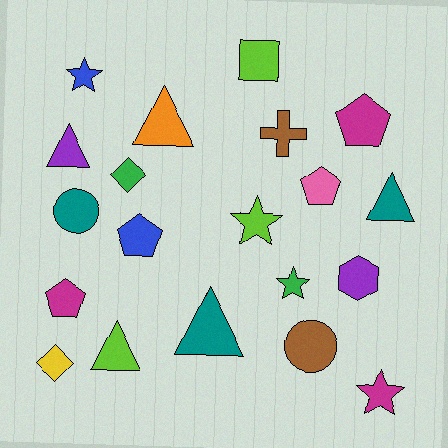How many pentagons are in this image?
There are 4 pentagons.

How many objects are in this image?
There are 20 objects.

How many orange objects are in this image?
There is 1 orange object.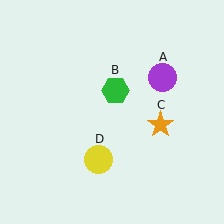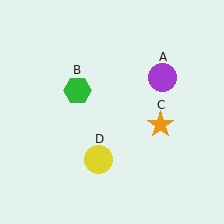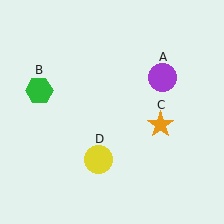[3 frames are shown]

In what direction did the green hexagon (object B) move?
The green hexagon (object B) moved left.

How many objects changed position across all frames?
1 object changed position: green hexagon (object B).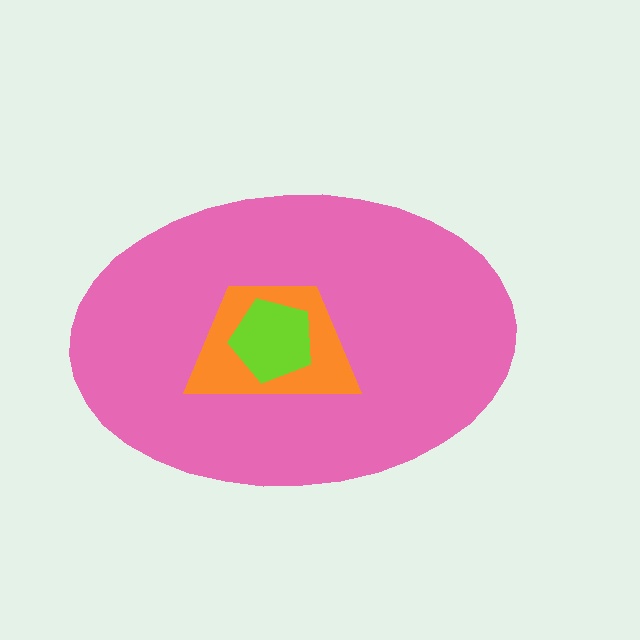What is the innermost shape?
The lime pentagon.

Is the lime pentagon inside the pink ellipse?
Yes.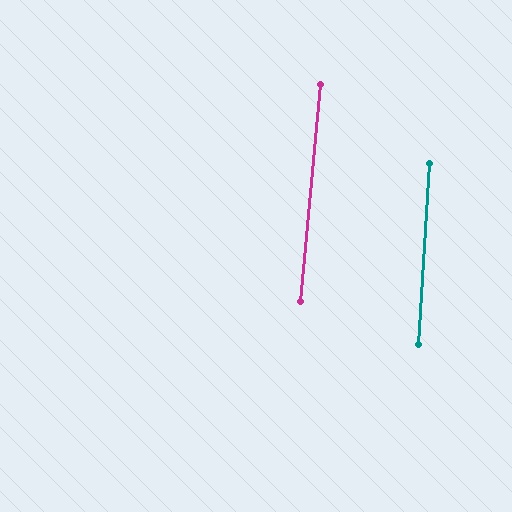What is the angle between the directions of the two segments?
Approximately 2 degrees.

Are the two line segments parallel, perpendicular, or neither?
Parallel — their directions differ by only 2.0°.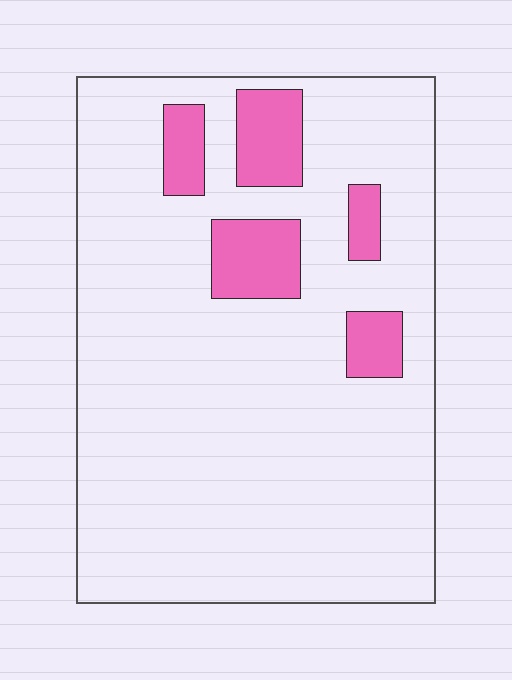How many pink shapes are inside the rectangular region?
5.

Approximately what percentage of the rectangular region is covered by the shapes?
Approximately 15%.